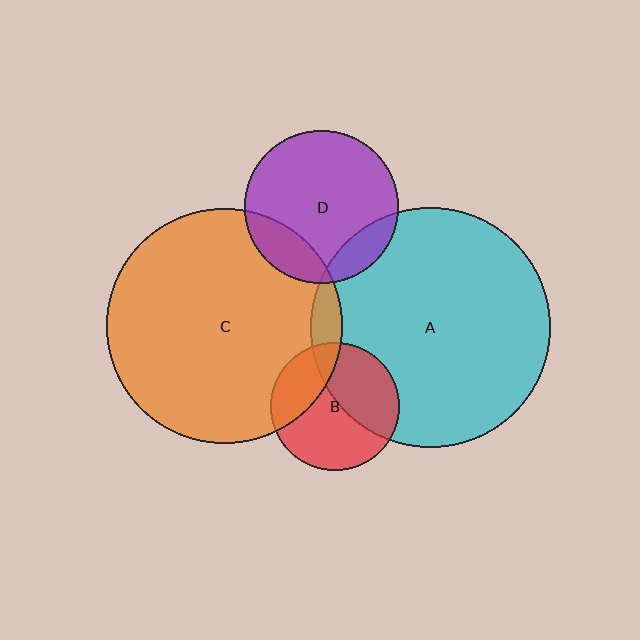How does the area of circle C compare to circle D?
Approximately 2.4 times.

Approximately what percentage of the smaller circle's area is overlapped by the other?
Approximately 20%.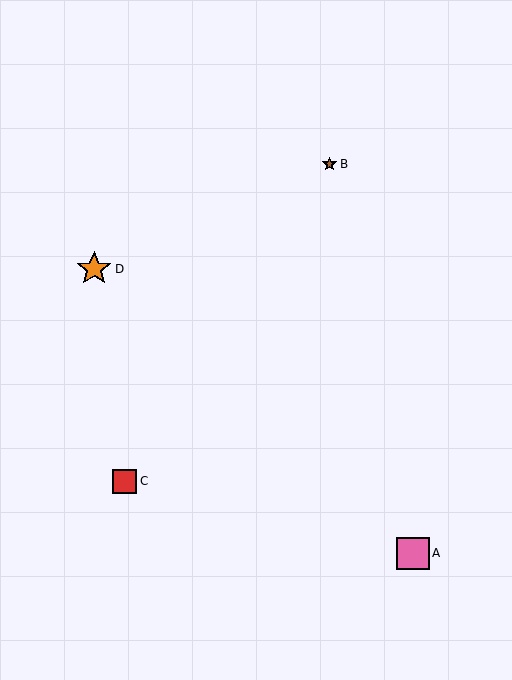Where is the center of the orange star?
The center of the orange star is at (94, 269).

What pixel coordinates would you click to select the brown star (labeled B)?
Click at (330, 164) to select the brown star B.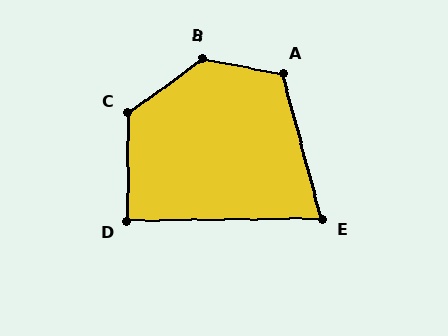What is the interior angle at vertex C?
Approximately 126 degrees (obtuse).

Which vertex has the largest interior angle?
B, at approximately 134 degrees.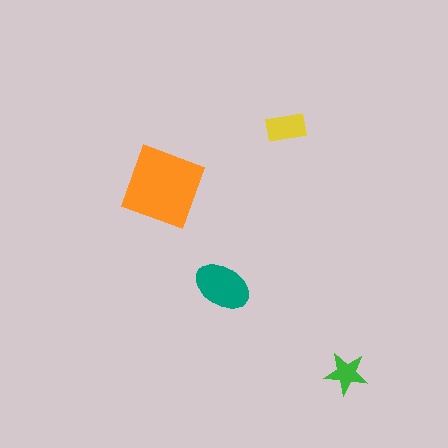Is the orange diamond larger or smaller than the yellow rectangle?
Larger.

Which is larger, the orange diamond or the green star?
The orange diamond.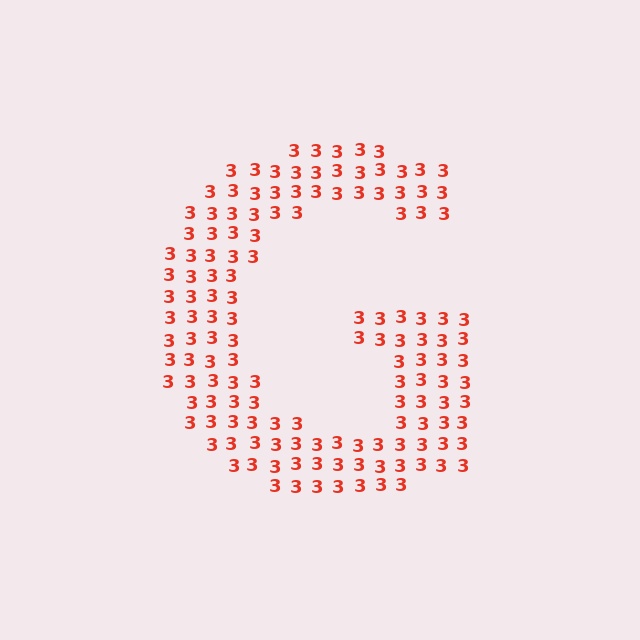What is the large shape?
The large shape is the letter G.